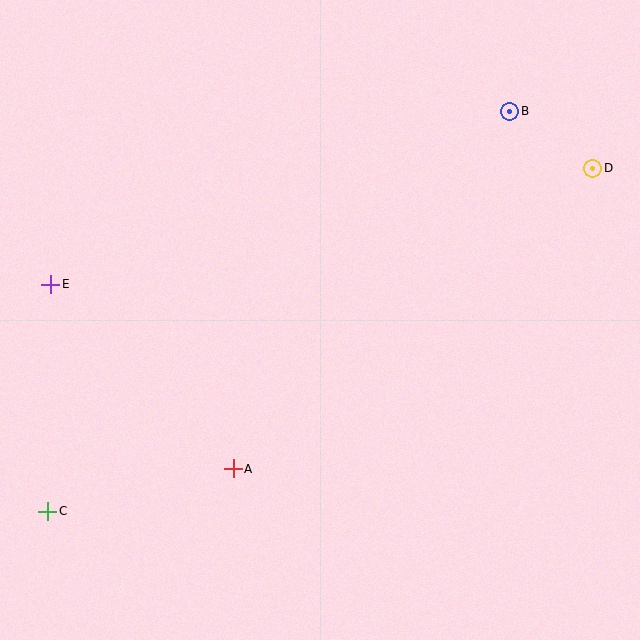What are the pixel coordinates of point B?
Point B is at (510, 111).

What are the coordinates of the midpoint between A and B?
The midpoint between A and B is at (371, 290).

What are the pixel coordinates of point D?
Point D is at (593, 168).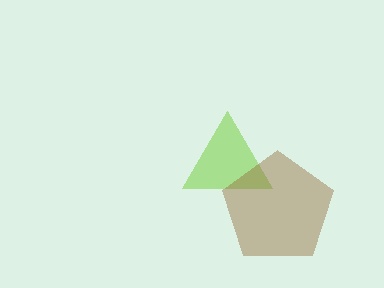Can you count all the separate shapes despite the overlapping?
Yes, there are 2 separate shapes.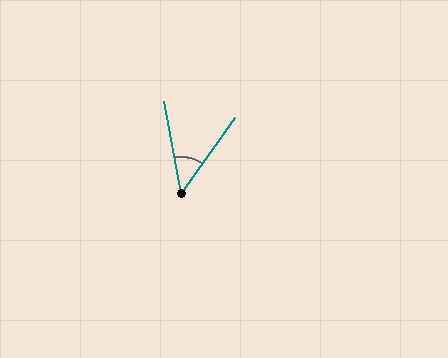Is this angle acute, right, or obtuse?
It is acute.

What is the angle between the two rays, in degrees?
Approximately 46 degrees.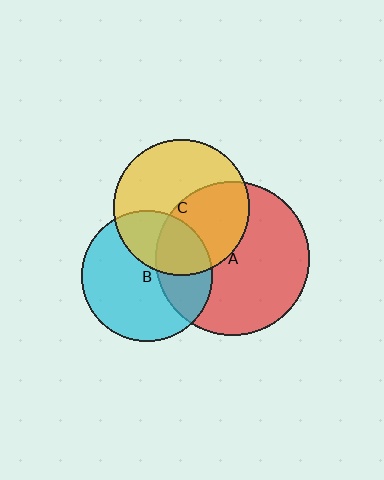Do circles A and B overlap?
Yes.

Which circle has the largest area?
Circle A (red).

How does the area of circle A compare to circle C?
Approximately 1.3 times.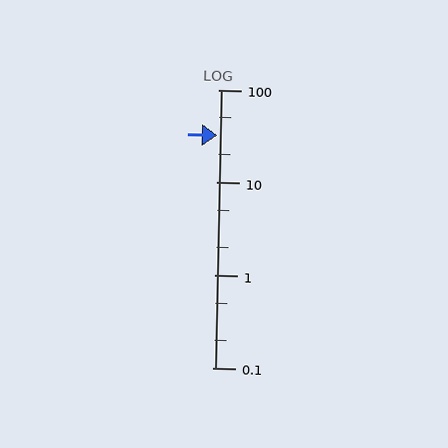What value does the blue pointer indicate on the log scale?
The pointer indicates approximately 32.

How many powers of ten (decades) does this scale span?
The scale spans 3 decades, from 0.1 to 100.